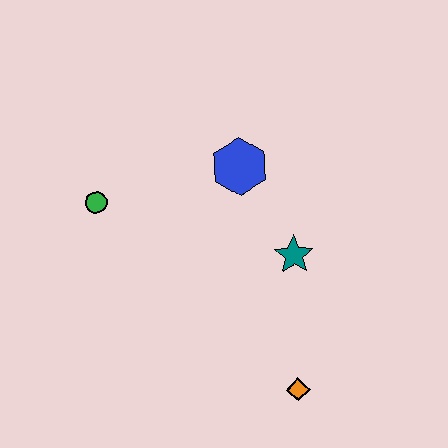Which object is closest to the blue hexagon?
The teal star is closest to the blue hexagon.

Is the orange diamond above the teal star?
No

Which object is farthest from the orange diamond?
The green circle is farthest from the orange diamond.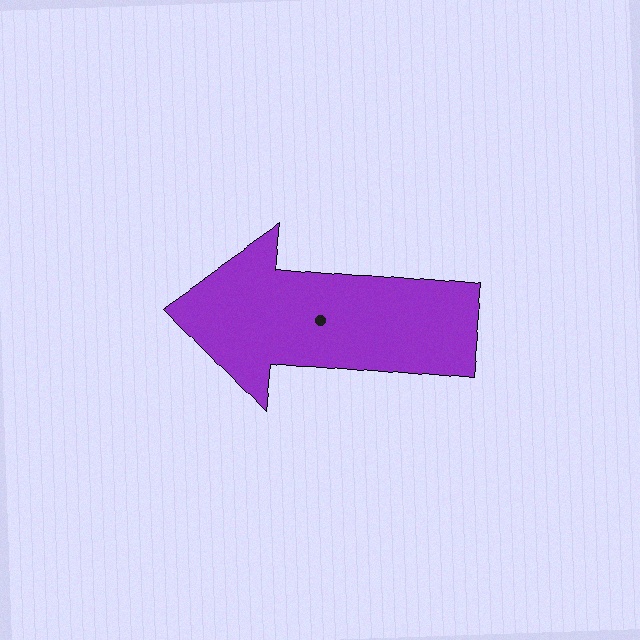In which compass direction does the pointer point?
West.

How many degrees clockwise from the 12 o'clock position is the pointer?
Approximately 276 degrees.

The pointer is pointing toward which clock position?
Roughly 9 o'clock.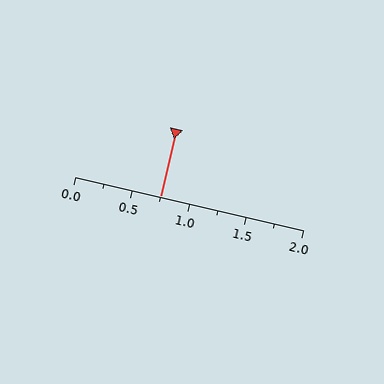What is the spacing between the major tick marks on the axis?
The major ticks are spaced 0.5 apart.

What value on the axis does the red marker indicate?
The marker indicates approximately 0.75.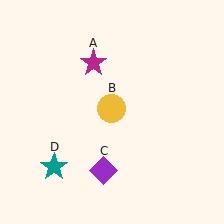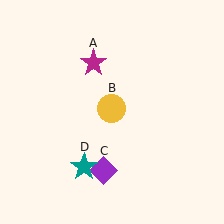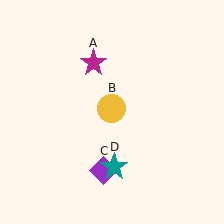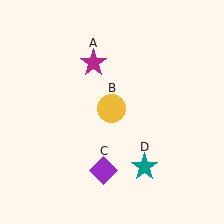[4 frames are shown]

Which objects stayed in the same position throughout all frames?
Magenta star (object A) and yellow circle (object B) and purple diamond (object C) remained stationary.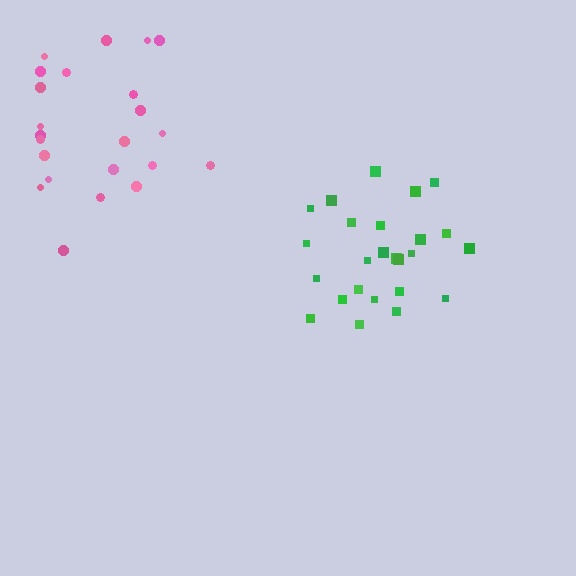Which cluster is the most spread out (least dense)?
Pink.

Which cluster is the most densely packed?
Green.